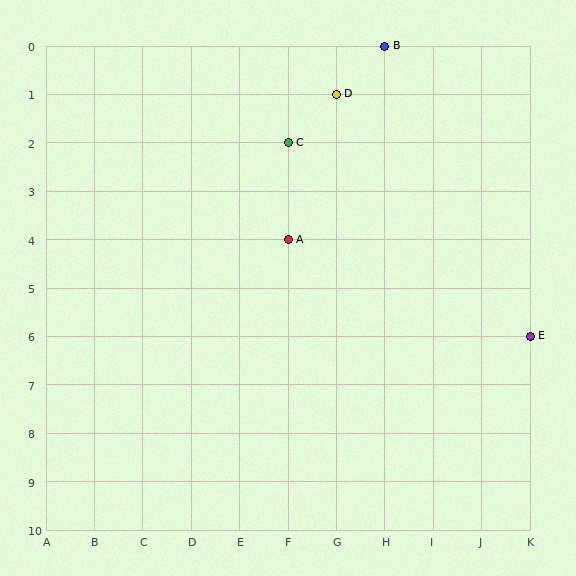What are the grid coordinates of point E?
Point E is at grid coordinates (K, 6).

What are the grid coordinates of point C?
Point C is at grid coordinates (F, 2).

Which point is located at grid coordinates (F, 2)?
Point C is at (F, 2).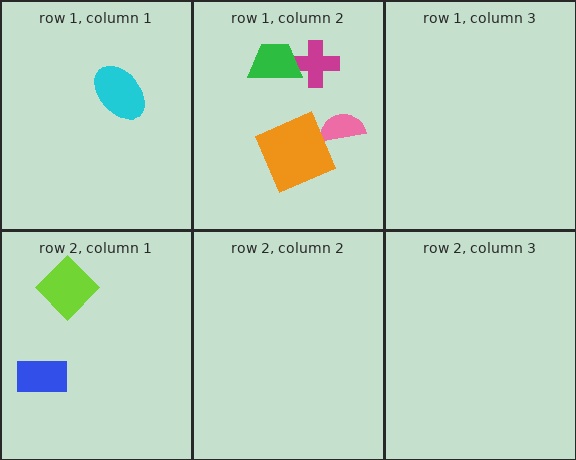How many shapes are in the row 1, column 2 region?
4.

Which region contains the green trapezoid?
The row 1, column 2 region.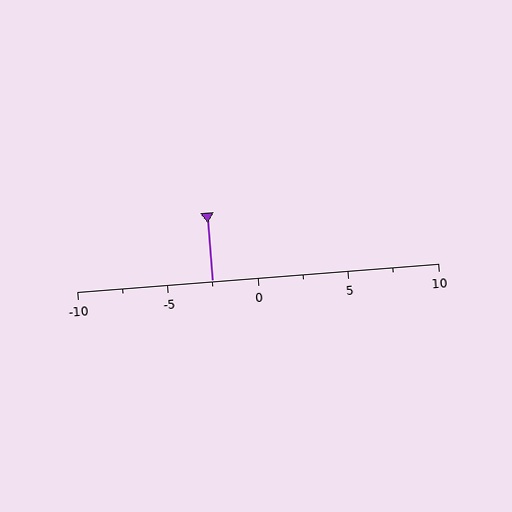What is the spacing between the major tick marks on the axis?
The major ticks are spaced 5 apart.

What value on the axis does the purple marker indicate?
The marker indicates approximately -2.5.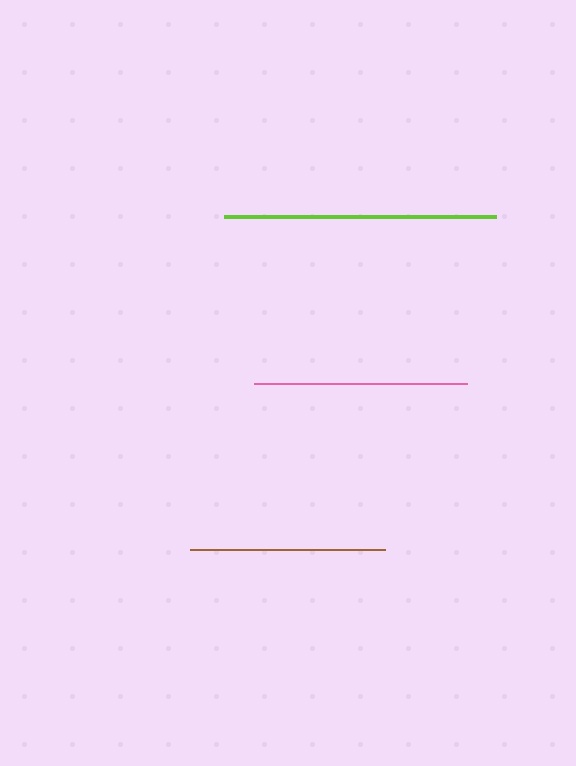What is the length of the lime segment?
The lime segment is approximately 272 pixels long.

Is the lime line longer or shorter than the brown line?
The lime line is longer than the brown line.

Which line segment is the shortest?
The brown line is the shortest at approximately 195 pixels.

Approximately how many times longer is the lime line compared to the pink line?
The lime line is approximately 1.3 times the length of the pink line.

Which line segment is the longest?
The lime line is the longest at approximately 272 pixels.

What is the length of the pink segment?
The pink segment is approximately 213 pixels long.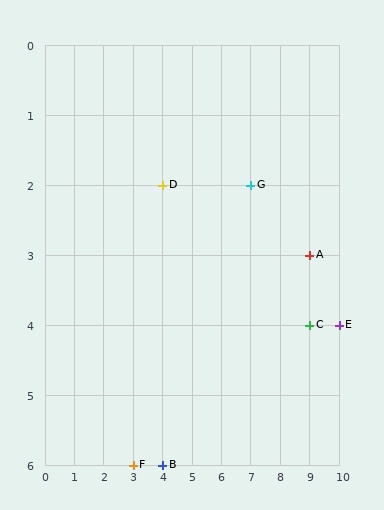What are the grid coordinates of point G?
Point G is at grid coordinates (7, 2).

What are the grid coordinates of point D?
Point D is at grid coordinates (4, 2).